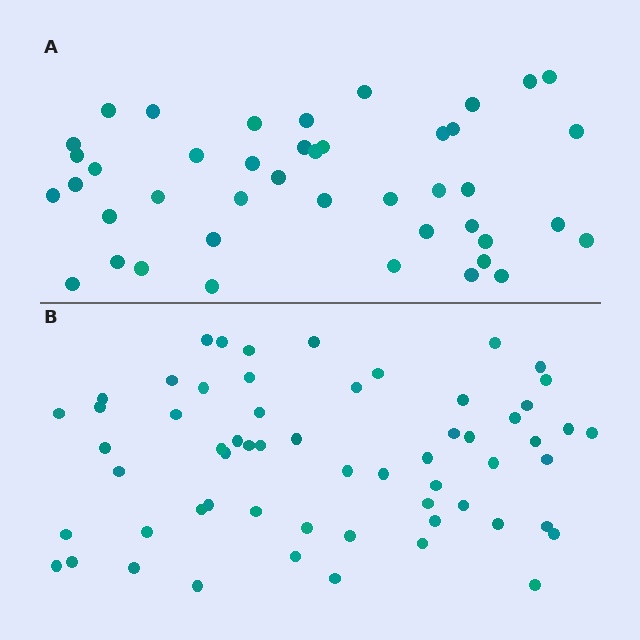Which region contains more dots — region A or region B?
Region B (the bottom region) has more dots.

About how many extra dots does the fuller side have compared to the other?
Region B has approximately 15 more dots than region A.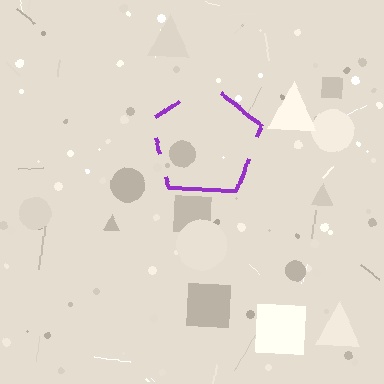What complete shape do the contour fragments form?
The contour fragments form a pentagon.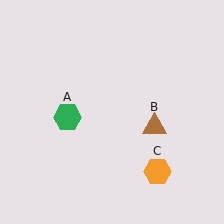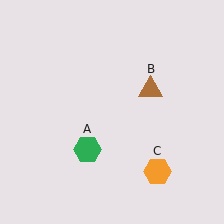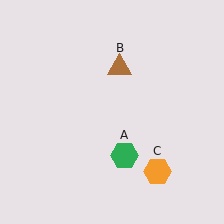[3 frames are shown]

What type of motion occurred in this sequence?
The green hexagon (object A), brown triangle (object B) rotated counterclockwise around the center of the scene.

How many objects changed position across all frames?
2 objects changed position: green hexagon (object A), brown triangle (object B).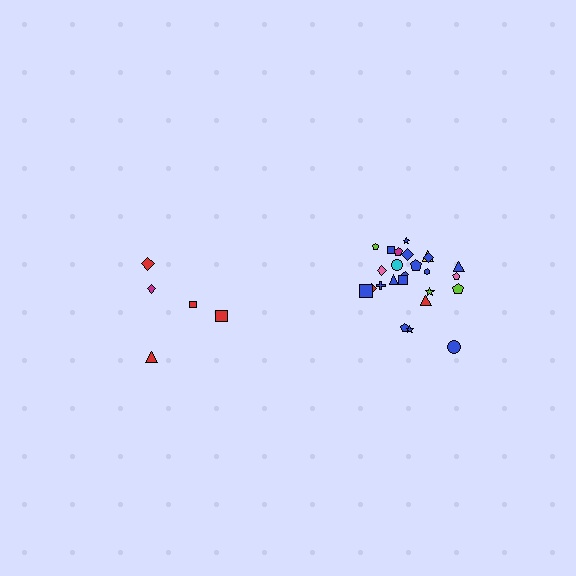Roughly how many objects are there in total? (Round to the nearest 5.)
Roughly 30 objects in total.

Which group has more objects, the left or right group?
The right group.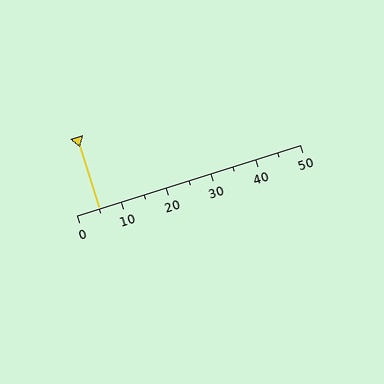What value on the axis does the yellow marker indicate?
The marker indicates approximately 5.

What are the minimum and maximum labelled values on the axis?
The axis runs from 0 to 50.